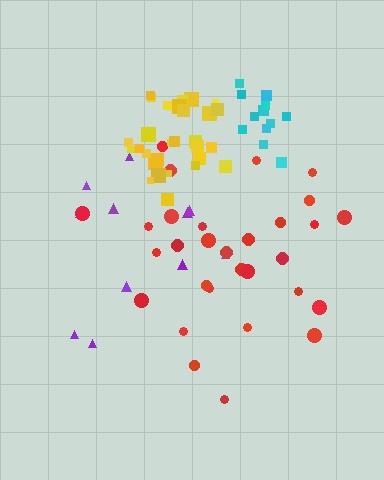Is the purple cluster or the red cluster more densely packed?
Red.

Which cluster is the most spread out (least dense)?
Purple.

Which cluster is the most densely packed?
Yellow.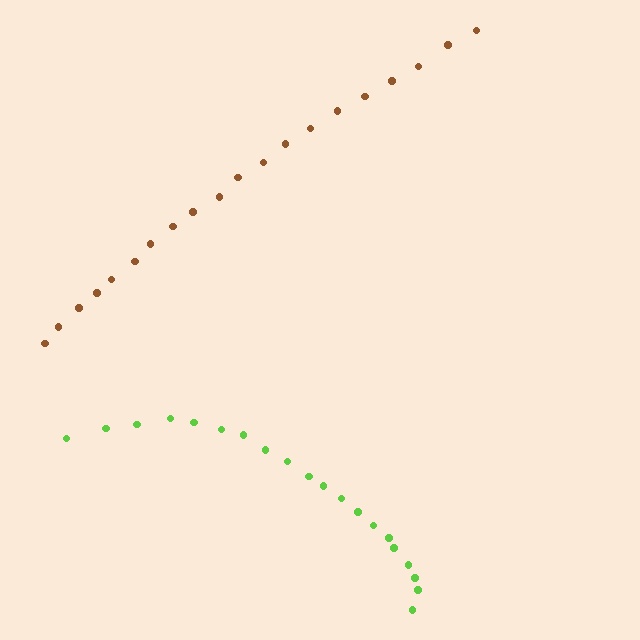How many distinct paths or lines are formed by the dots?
There are 2 distinct paths.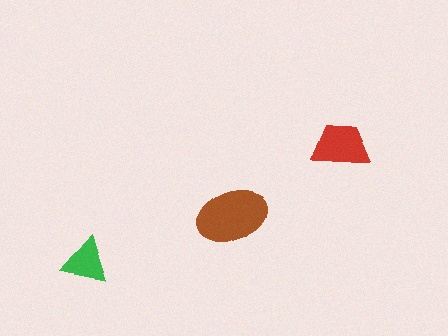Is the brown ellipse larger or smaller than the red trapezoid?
Larger.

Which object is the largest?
The brown ellipse.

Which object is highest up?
The red trapezoid is topmost.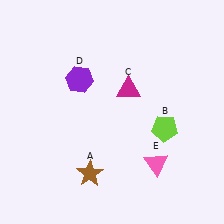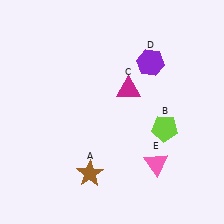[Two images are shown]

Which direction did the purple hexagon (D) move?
The purple hexagon (D) moved right.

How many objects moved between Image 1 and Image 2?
1 object moved between the two images.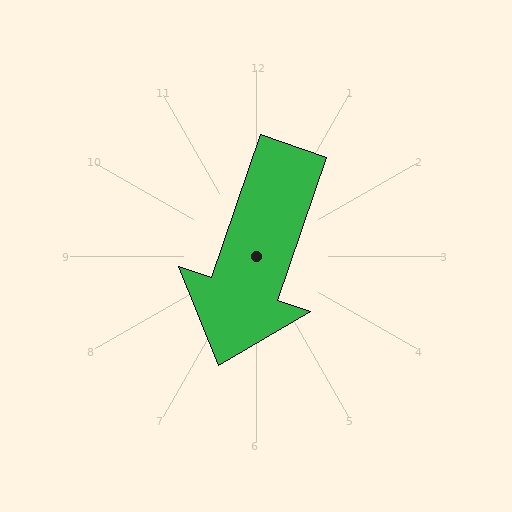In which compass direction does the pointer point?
South.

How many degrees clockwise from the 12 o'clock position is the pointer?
Approximately 199 degrees.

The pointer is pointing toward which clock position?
Roughly 7 o'clock.